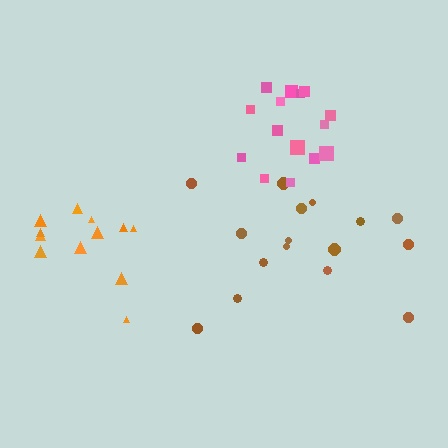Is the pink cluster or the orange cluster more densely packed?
Pink.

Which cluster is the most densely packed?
Pink.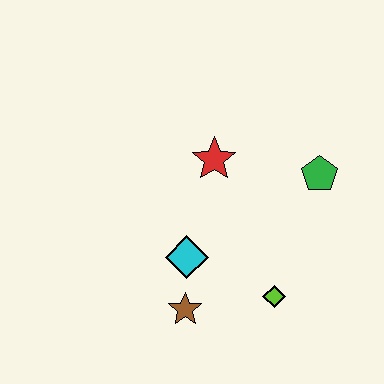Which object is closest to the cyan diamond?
The brown star is closest to the cyan diamond.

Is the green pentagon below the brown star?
No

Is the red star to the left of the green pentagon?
Yes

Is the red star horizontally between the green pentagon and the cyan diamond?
Yes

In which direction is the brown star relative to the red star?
The brown star is below the red star.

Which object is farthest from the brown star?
The green pentagon is farthest from the brown star.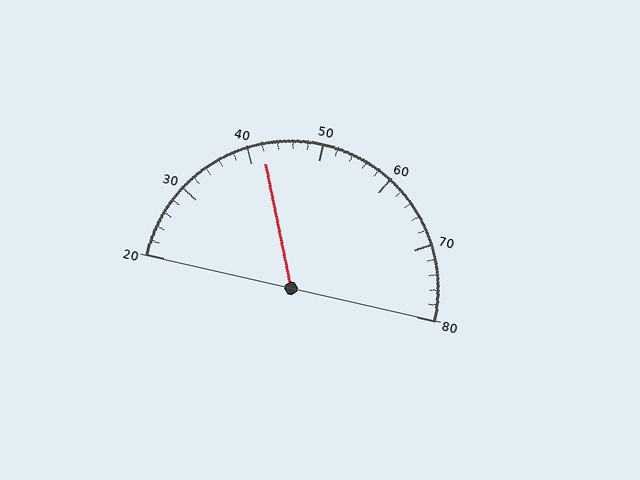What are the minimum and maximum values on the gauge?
The gauge ranges from 20 to 80.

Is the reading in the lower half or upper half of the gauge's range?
The reading is in the lower half of the range (20 to 80).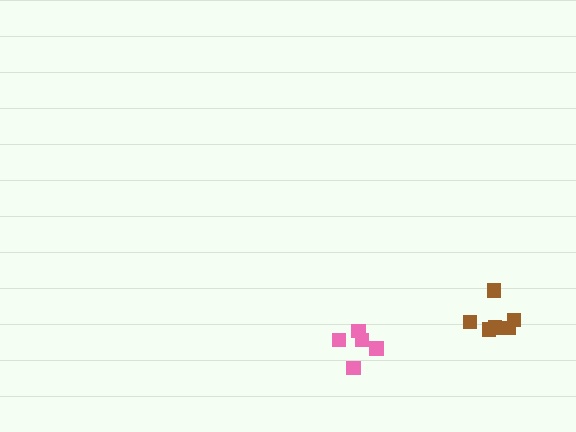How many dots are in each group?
Group 1: 5 dots, Group 2: 6 dots (11 total).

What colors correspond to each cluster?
The clusters are colored: pink, brown.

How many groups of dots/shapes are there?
There are 2 groups.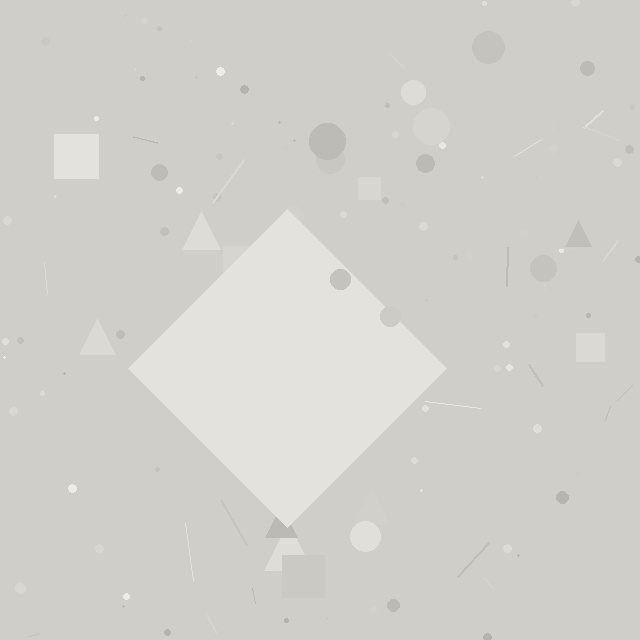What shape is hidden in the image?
A diamond is hidden in the image.